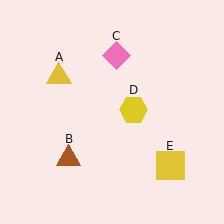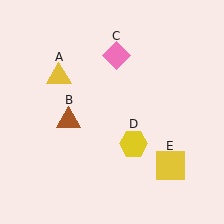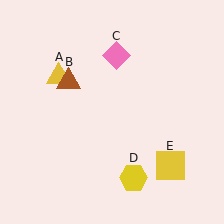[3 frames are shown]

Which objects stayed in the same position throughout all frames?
Yellow triangle (object A) and pink diamond (object C) and yellow square (object E) remained stationary.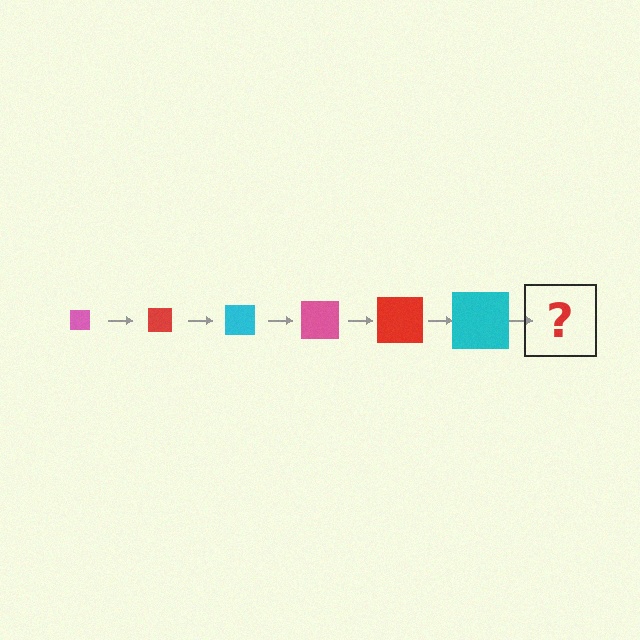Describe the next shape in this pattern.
It should be a pink square, larger than the previous one.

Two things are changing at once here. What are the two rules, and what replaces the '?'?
The two rules are that the square grows larger each step and the color cycles through pink, red, and cyan. The '?' should be a pink square, larger than the previous one.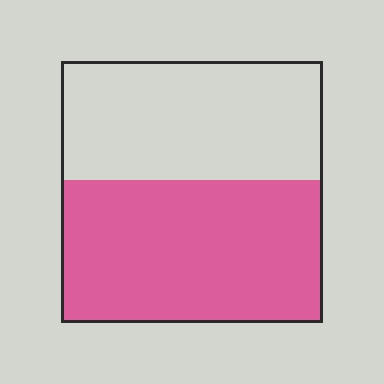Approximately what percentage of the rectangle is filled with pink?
Approximately 55%.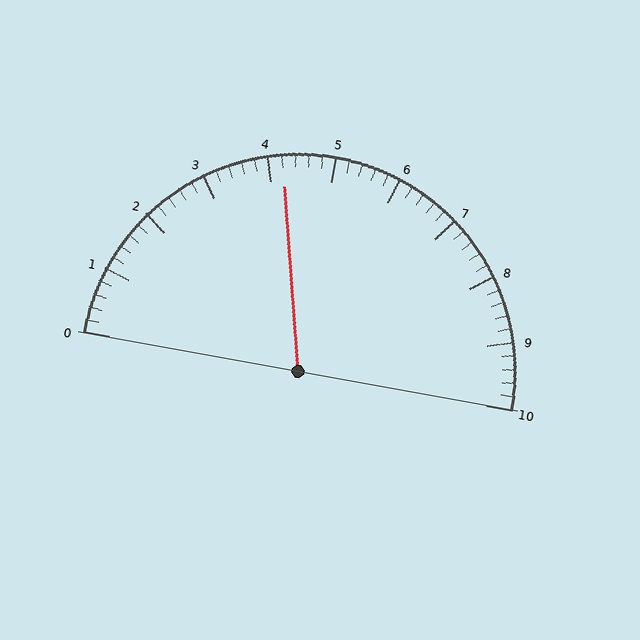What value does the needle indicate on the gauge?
The needle indicates approximately 4.2.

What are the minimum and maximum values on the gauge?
The gauge ranges from 0 to 10.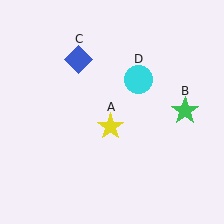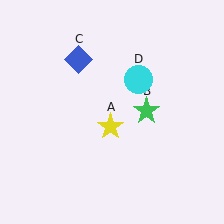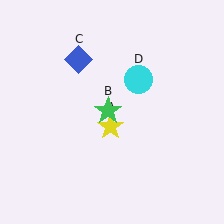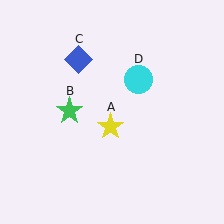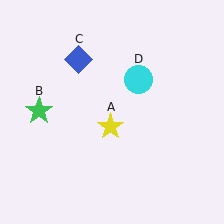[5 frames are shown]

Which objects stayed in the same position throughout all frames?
Yellow star (object A) and blue diamond (object C) and cyan circle (object D) remained stationary.